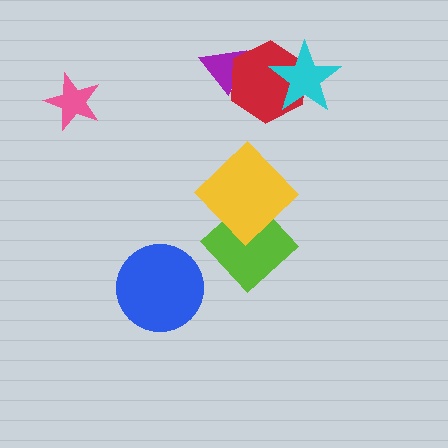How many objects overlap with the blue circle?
0 objects overlap with the blue circle.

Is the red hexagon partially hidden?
Yes, it is partially covered by another shape.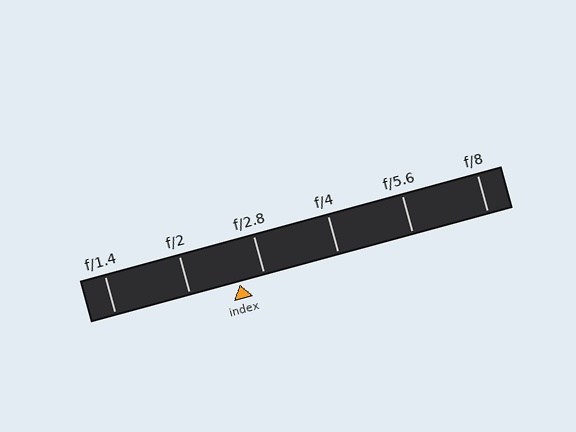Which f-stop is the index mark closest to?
The index mark is closest to f/2.8.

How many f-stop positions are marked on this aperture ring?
There are 6 f-stop positions marked.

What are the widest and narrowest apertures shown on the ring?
The widest aperture shown is f/1.4 and the narrowest is f/8.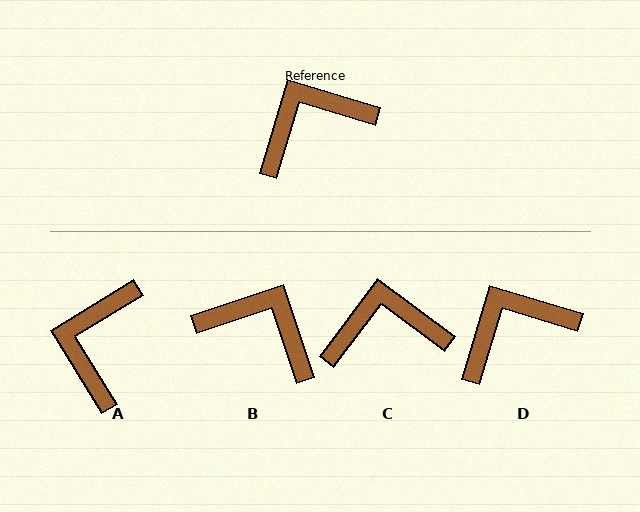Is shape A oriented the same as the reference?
No, it is off by about 48 degrees.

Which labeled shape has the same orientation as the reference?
D.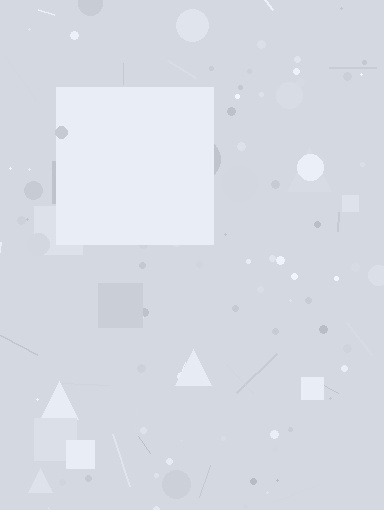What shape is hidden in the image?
A square is hidden in the image.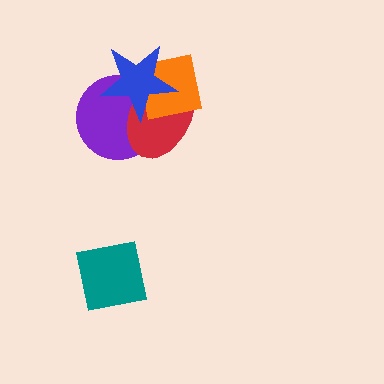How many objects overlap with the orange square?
3 objects overlap with the orange square.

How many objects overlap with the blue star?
3 objects overlap with the blue star.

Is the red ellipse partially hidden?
Yes, it is partially covered by another shape.